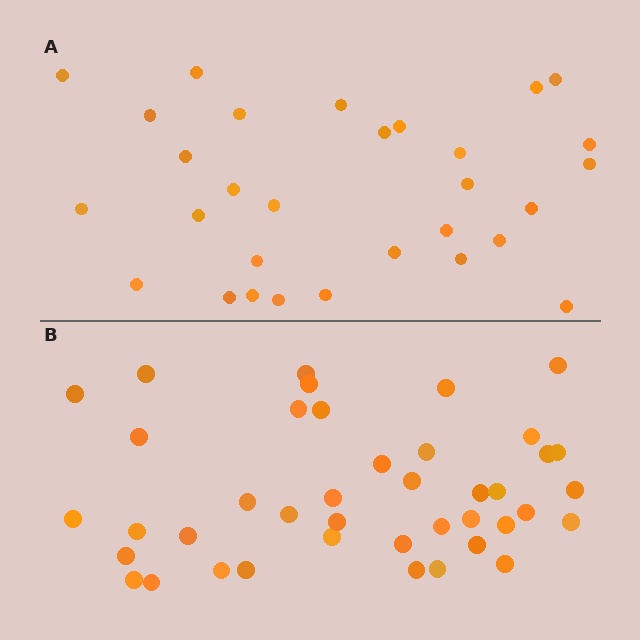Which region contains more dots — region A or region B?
Region B (the bottom region) has more dots.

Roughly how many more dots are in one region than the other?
Region B has roughly 12 or so more dots than region A.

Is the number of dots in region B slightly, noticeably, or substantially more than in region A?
Region B has noticeably more, but not dramatically so. The ratio is roughly 1.4 to 1.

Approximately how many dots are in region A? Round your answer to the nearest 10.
About 30 dots.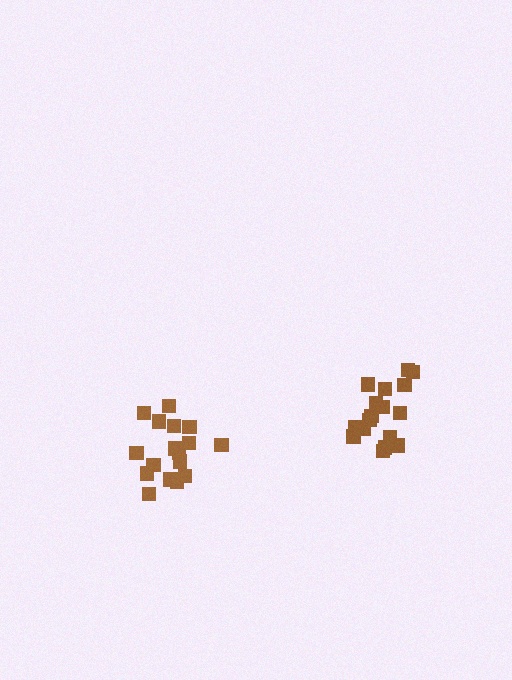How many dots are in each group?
Group 1: 18 dots, Group 2: 17 dots (35 total).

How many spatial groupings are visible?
There are 2 spatial groupings.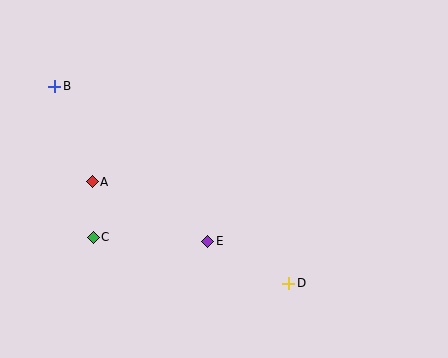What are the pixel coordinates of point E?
Point E is at (208, 241).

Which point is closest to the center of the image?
Point E at (208, 241) is closest to the center.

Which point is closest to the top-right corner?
Point D is closest to the top-right corner.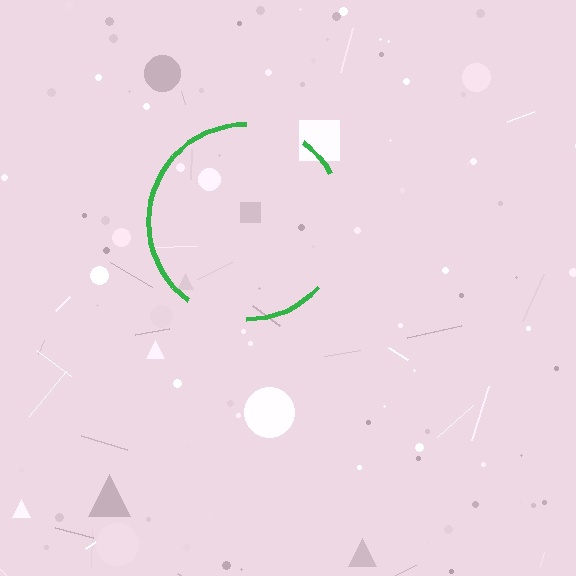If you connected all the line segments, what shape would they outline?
They would outline a circle.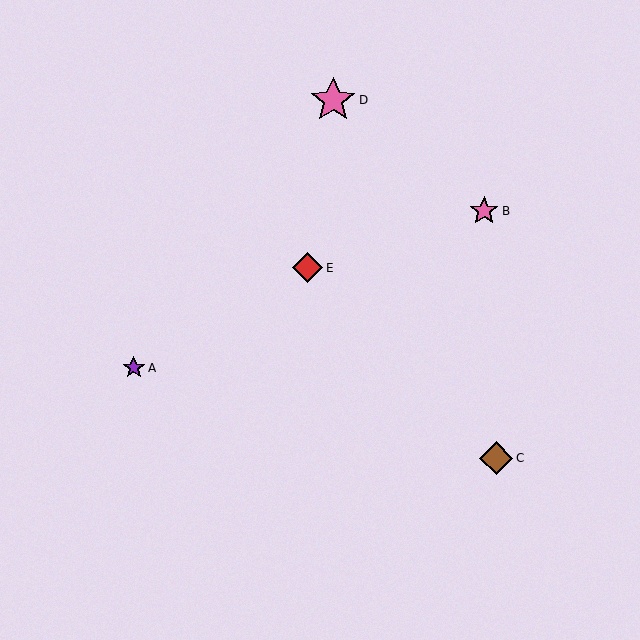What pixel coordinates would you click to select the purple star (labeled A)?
Click at (134, 368) to select the purple star A.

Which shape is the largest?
The pink star (labeled D) is the largest.